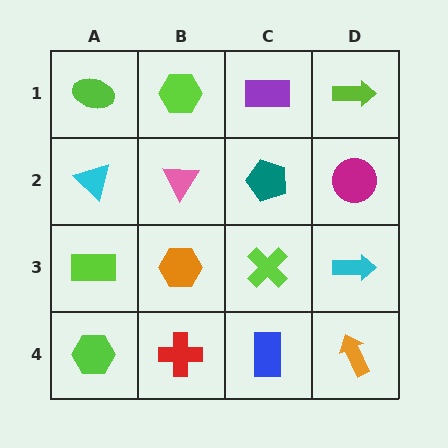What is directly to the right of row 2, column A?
A pink triangle.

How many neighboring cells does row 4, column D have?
2.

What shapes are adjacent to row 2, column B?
A lime hexagon (row 1, column B), an orange hexagon (row 3, column B), a cyan triangle (row 2, column A), a teal pentagon (row 2, column C).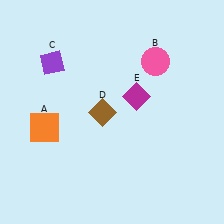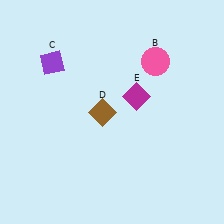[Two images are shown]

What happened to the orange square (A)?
The orange square (A) was removed in Image 2. It was in the bottom-left area of Image 1.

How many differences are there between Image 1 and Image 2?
There is 1 difference between the two images.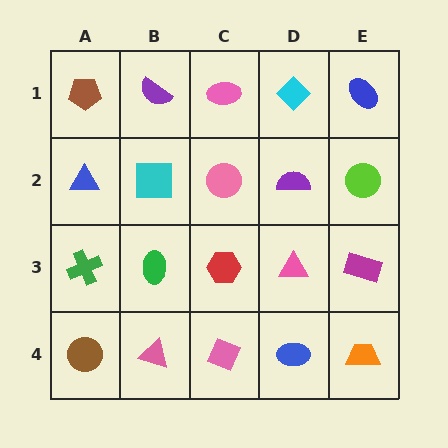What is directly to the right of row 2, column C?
A purple semicircle.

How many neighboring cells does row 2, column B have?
4.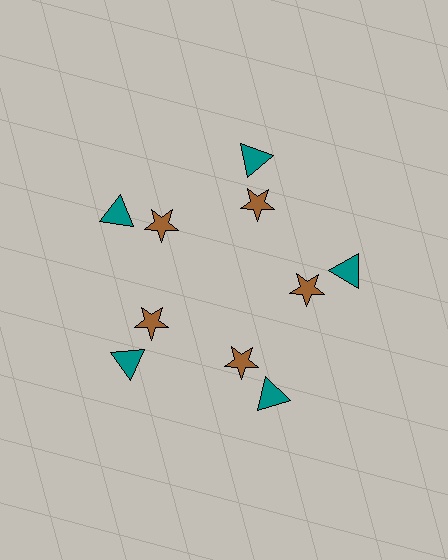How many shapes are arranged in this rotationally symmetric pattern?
There are 10 shapes, arranged in 5 groups of 2.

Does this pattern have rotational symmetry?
Yes, this pattern has 5-fold rotational symmetry. It looks the same after rotating 72 degrees around the center.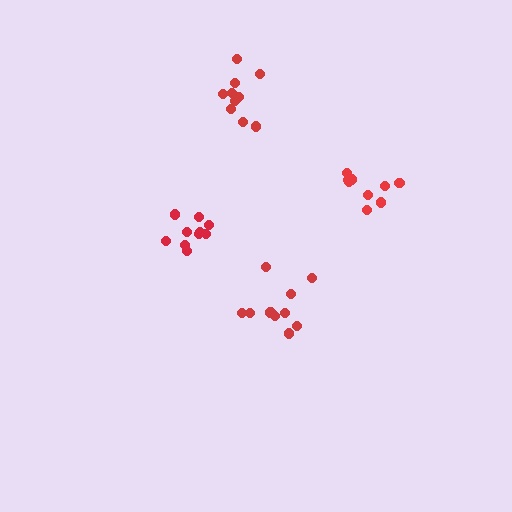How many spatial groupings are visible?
There are 4 spatial groupings.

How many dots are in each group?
Group 1: 9 dots, Group 2: 10 dots, Group 3: 10 dots, Group 4: 10 dots (39 total).